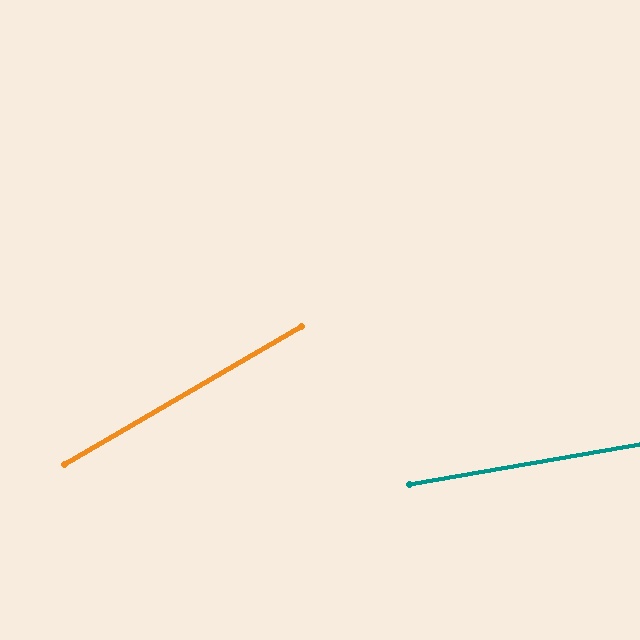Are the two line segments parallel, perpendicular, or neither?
Neither parallel nor perpendicular — they differ by about 21°.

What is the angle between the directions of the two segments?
Approximately 21 degrees.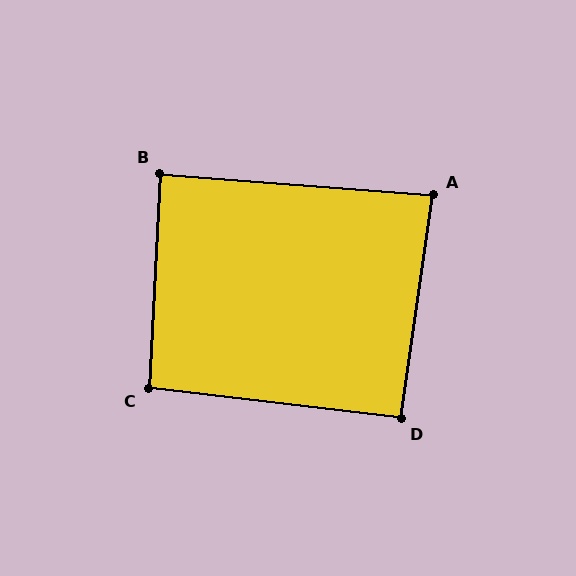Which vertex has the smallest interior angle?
A, at approximately 86 degrees.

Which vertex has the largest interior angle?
C, at approximately 94 degrees.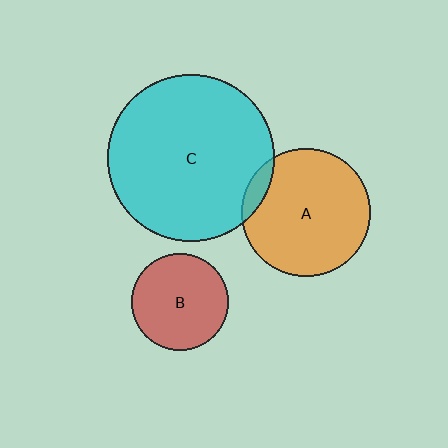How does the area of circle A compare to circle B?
Approximately 1.7 times.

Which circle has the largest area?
Circle C (cyan).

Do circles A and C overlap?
Yes.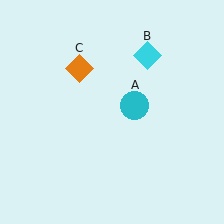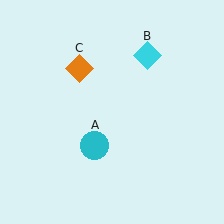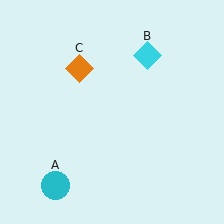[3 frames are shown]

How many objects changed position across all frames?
1 object changed position: cyan circle (object A).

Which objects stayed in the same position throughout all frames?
Cyan diamond (object B) and orange diamond (object C) remained stationary.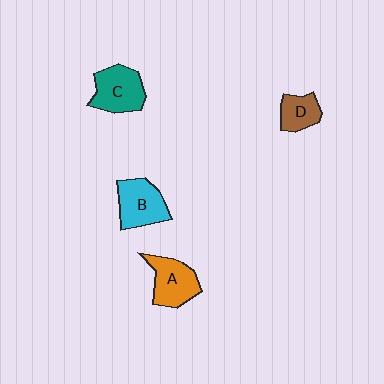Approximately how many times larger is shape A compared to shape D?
Approximately 1.5 times.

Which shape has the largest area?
Shape C (teal).